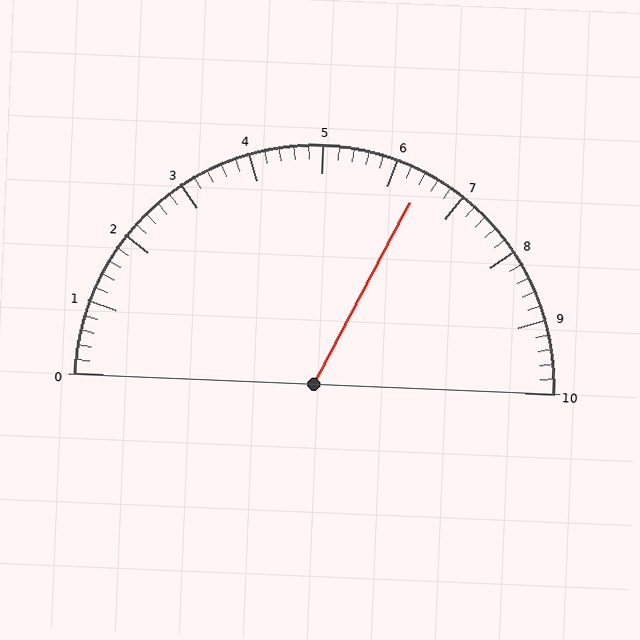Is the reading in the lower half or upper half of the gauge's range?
The reading is in the upper half of the range (0 to 10).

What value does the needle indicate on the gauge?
The needle indicates approximately 6.4.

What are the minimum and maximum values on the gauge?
The gauge ranges from 0 to 10.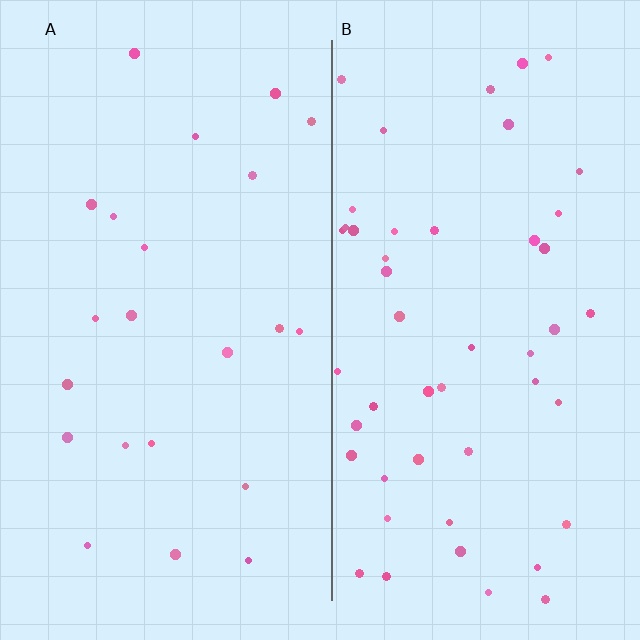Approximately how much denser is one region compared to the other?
Approximately 2.2× — region B over region A.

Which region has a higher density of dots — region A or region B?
B (the right).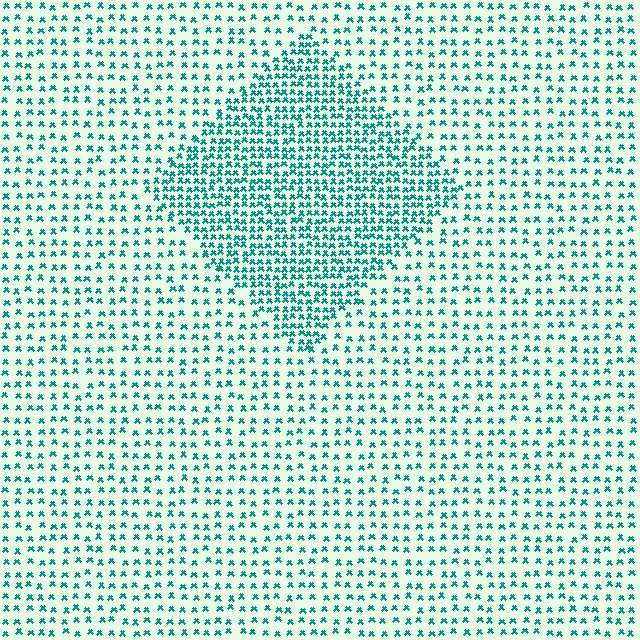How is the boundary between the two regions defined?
The boundary is defined by a change in element density (approximately 2.2x ratio). All elements are the same color, size, and shape.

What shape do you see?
I see a diamond.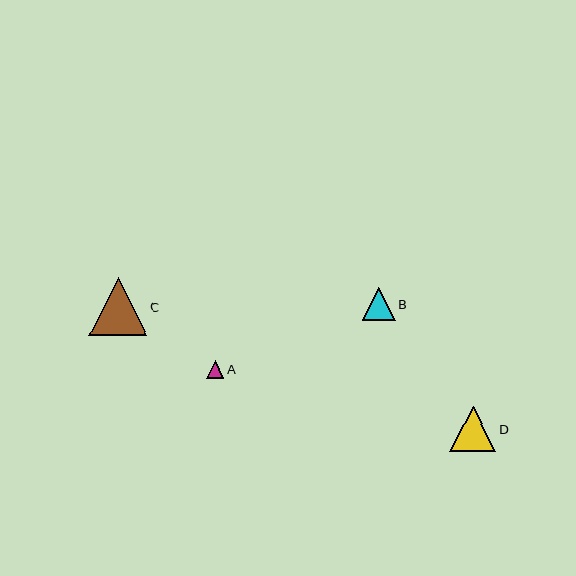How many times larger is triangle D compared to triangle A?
Triangle D is approximately 2.6 times the size of triangle A.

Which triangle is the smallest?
Triangle A is the smallest with a size of approximately 17 pixels.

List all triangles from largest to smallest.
From largest to smallest: C, D, B, A.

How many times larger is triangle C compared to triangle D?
Triangle C is approximately 1.3 times the size of triangle D.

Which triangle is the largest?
Triangle C is the largest with a size of approximately 58 pixels.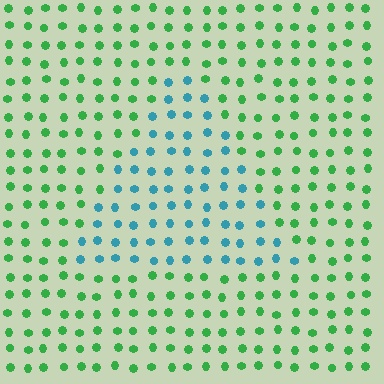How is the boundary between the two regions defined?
The boundary is defined purely by a slight shift in hue (about 60 degrees). Spacing, size, and orientation are identical on both sides.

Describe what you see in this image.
The image is filled with small green elements in a uniform arrangement. A triangle-shaped region is visible where the elements are tinted to a slightly different hue, forming a subtle color boundary.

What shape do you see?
I see a triangle.